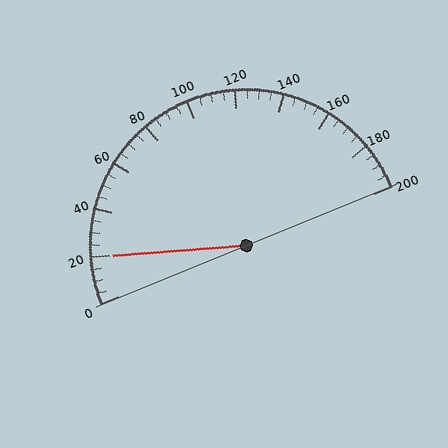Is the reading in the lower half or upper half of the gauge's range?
The reading is in the lower half of the range (0 to 200).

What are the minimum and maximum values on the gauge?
The gauge ranges from 0 to 200.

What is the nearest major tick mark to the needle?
The nearest major tick mark is 20.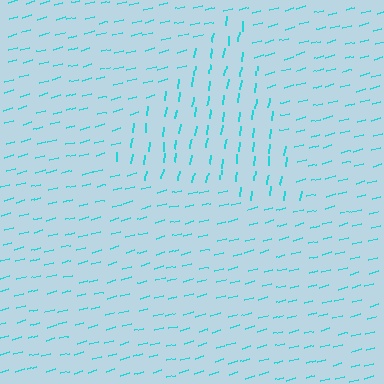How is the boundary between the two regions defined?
The boundary is defined purely by a change in line orientation (approximately 67 degrees difference). All lines are the same color and thickness.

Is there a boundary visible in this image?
Yes, there is a texture boundary formed by a change in line orientation.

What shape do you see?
I see a triangle.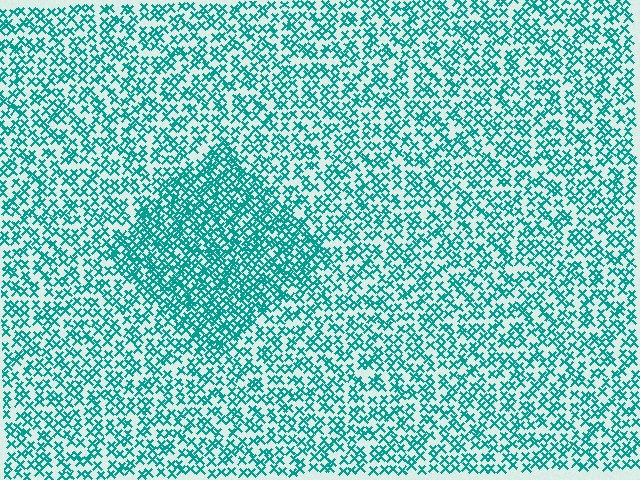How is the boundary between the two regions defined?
The boundary is defined by a change in element density (approximately 1.8x ratio). All elements are the same color, size, and shape.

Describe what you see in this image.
The image contains small teal elements arranged at two different densities. A diamond-shaped region is visible where the elements are more densely packed than the surrounding area.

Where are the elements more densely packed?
The elements are more densely packed inside the diamond boundary.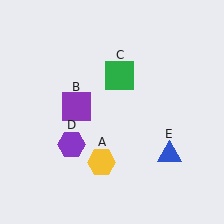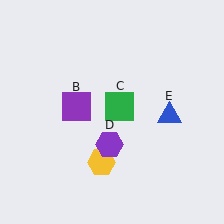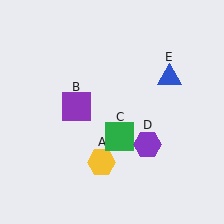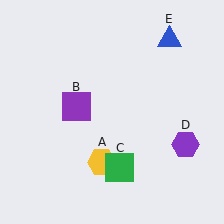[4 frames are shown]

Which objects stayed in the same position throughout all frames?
Yellow hexagon (object A) and purple square (object B) remained stationary.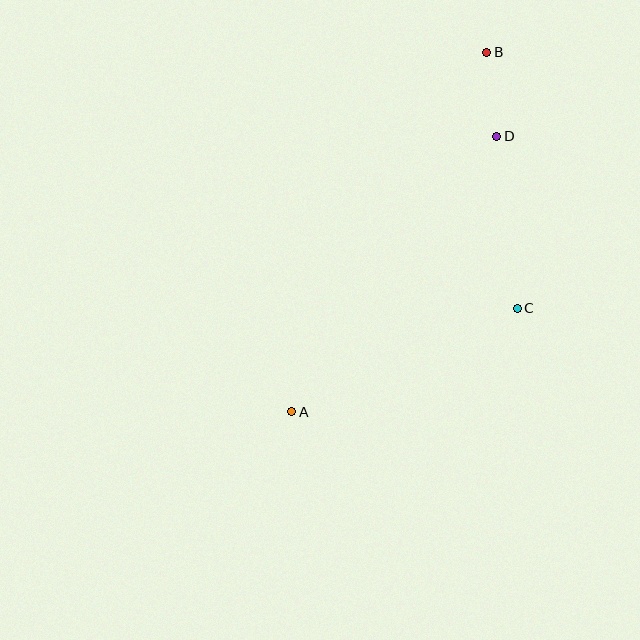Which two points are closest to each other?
Points B and D are closest to each other.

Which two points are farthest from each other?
Points A and B are farthest from each other.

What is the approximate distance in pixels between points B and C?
The distance between B and C is approximately 258 pixels.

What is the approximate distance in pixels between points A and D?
The distance between A and D is approximately 343 pixels.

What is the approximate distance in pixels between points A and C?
The distance between A and C is approximately 248 pixels.